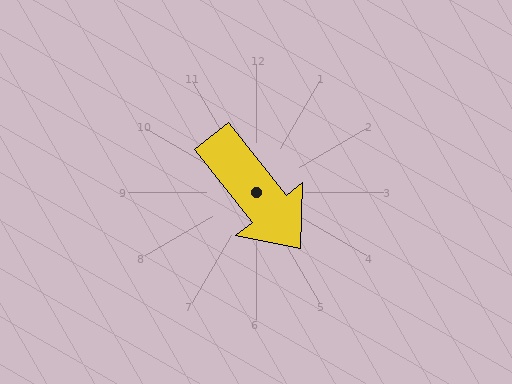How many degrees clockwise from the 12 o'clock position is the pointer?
Approximately 142 degrees.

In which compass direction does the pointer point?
Southeast.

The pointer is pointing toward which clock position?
Roughly 5 o'clock.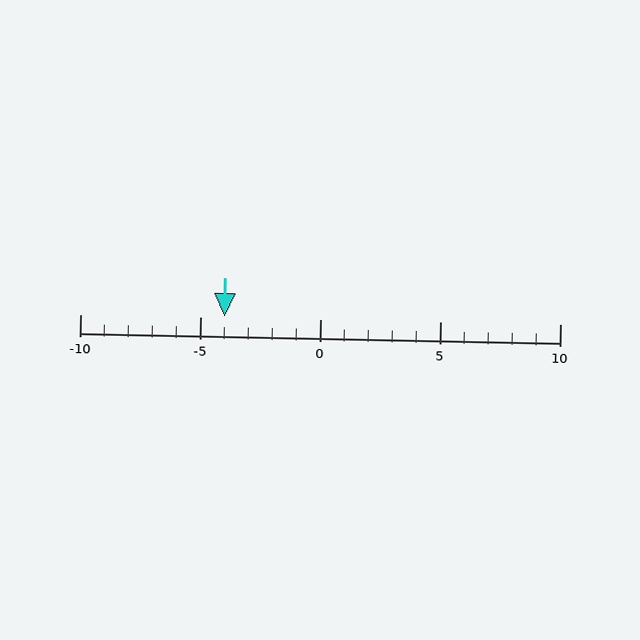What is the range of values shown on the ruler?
The ruler shows values from -10 to 10.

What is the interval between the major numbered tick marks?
The major tick marks are spaced 5 units apart.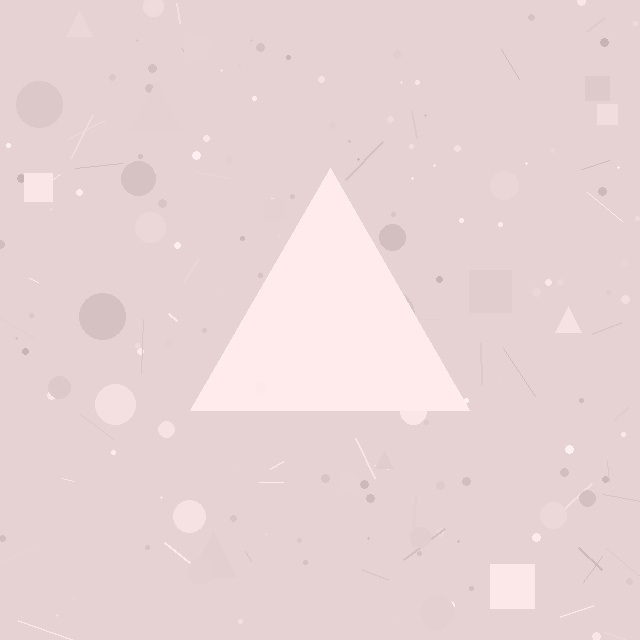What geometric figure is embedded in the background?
A triangle is embedded in the background.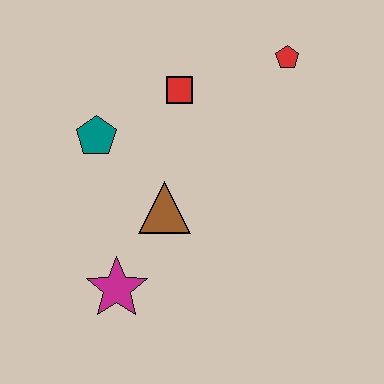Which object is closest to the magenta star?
The brown triangle is closest to the magenta star.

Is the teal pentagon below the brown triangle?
No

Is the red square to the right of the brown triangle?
Yes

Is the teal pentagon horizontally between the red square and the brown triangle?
No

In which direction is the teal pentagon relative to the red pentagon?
The teal pentagon is to the left of the red pentagon.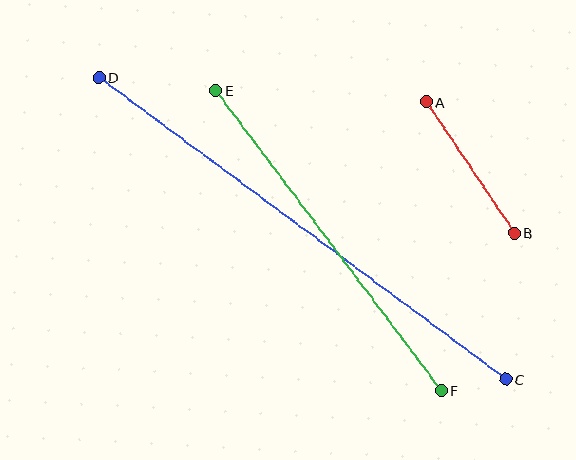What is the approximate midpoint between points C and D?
The midpoint is at approximately (302, 228) pixels.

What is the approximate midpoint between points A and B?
The midpoint is at approximately (470, 167) pixels.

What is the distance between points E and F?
The distance is approximately 375 pixels.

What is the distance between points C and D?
The distance is approximately 507 pixels.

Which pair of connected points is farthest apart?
Points C and D are farthest apart.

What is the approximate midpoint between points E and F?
The midpoint is at approximately (329, 240) pixels.